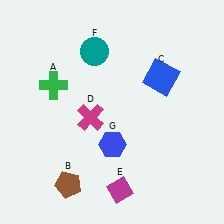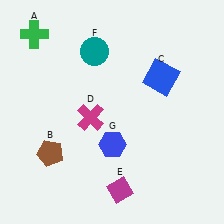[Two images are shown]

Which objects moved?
The objects that moved are: the green cross (A), the brown pentagon (B).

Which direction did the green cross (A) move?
The green cross (A) moved up.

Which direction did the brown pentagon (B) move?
The brown pentagon (B) moved up.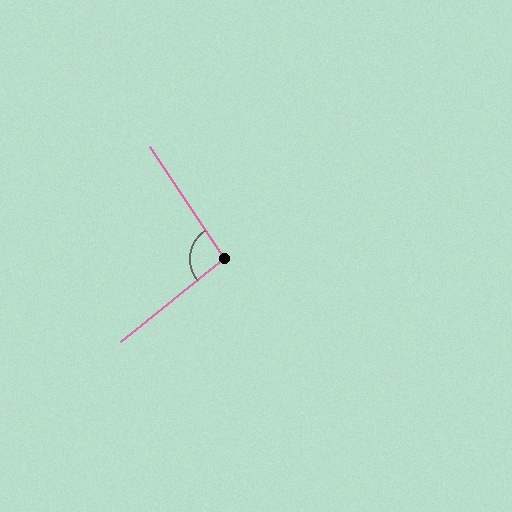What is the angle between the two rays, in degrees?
Approximately 95 degrees.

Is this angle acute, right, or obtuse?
It is obtuse.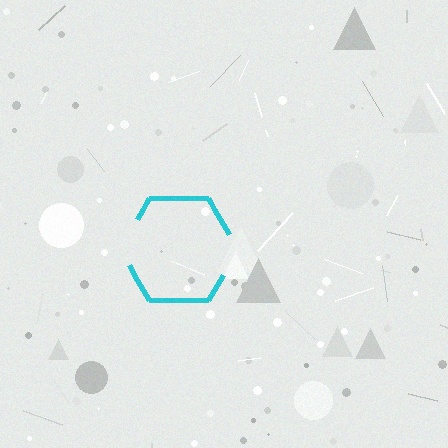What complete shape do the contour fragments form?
The contour fragments form a hexagon.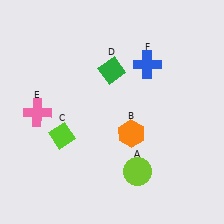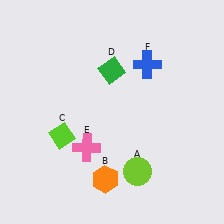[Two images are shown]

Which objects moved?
The objects that moved are: the orange hexagon (B), the pink cross (E).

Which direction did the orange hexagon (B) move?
The orange hexagon (B) moved down.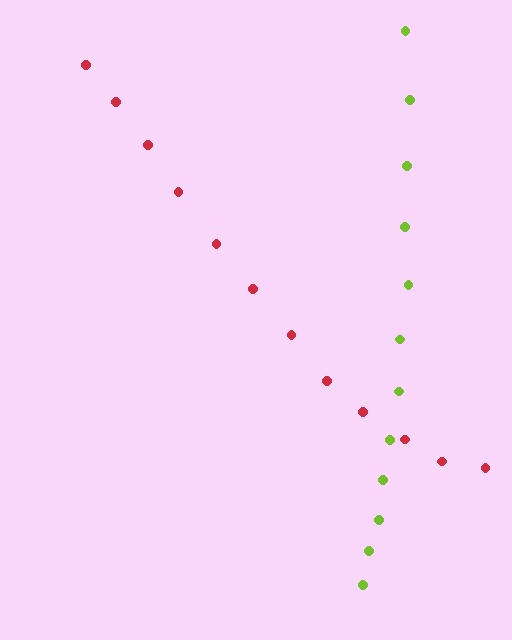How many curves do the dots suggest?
There are 2 distinct paths.